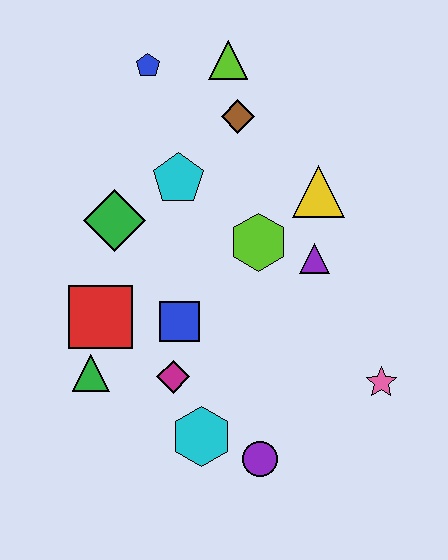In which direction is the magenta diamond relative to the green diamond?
The magenta diamond is below the green diamond.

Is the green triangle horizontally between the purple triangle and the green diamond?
No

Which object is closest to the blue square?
The magenta diamond is closest to the blue square.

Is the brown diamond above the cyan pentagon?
Yes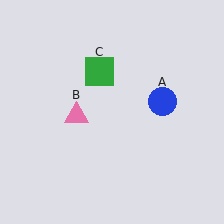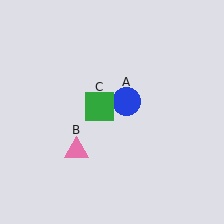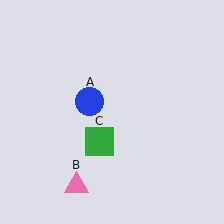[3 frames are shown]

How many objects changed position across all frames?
3 objects changed position: blue circle (object A), pink triangle (object B), green square (object C).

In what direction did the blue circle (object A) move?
The blue circle (object A) moved left.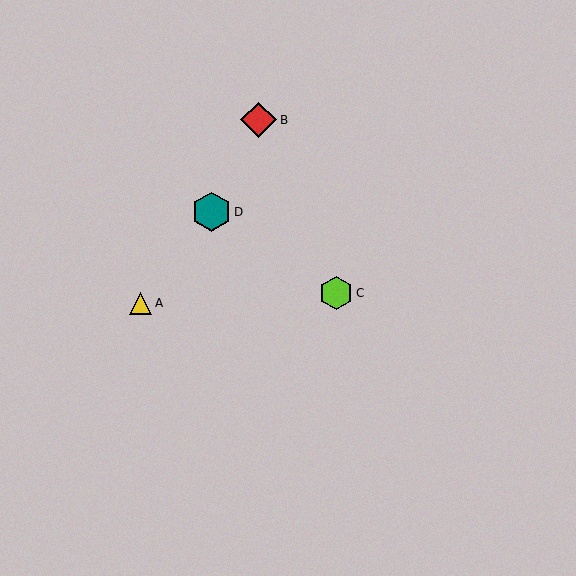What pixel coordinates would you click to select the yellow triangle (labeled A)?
Click at (141, 303) to select the yellow triangle A.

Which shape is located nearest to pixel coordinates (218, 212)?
The teal hexagon (labeled D) at (212, 212) is nearest to that location.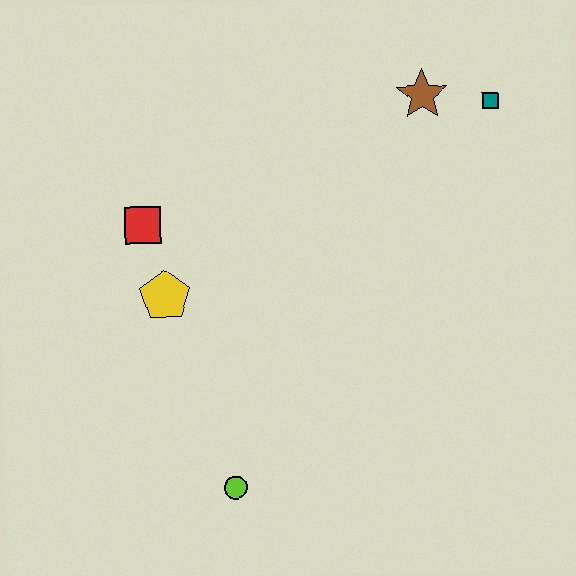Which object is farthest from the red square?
The teal square is farthest from the red square.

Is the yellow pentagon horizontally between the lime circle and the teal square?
No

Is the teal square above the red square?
Yes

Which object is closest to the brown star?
The teal square is closest to the brown star.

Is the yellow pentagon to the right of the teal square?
No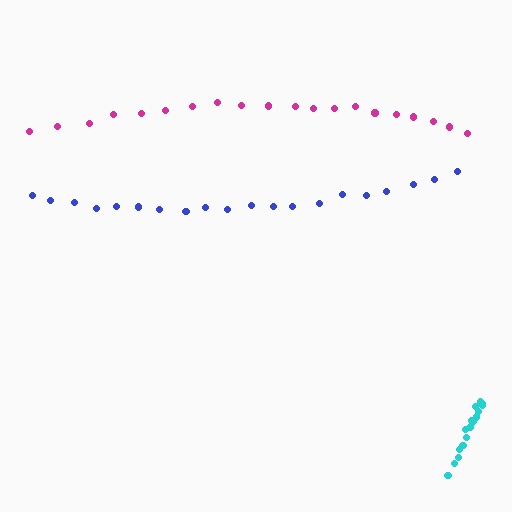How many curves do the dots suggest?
There are 3 distinct paths.